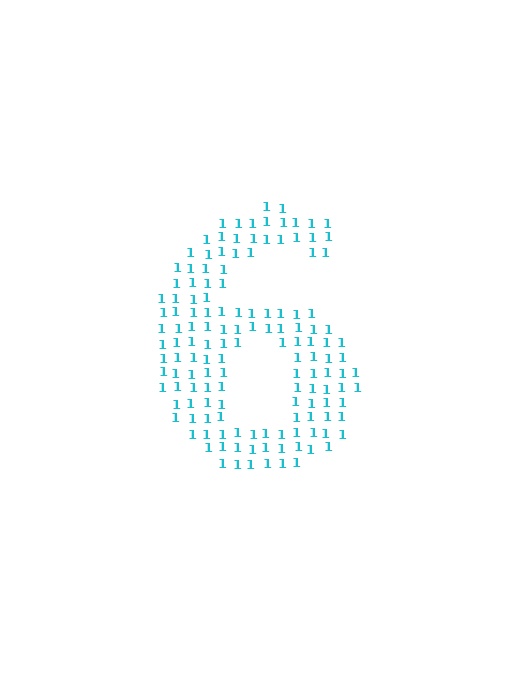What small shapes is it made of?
It is made of small digit 1's.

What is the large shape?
The large shape is the digit 6.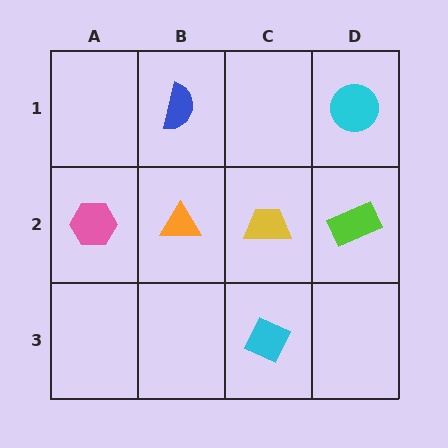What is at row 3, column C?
A cyan diamond.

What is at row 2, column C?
A yellow trapezoid.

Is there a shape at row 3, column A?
No, that cell is empty.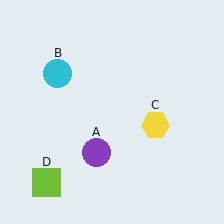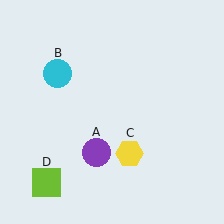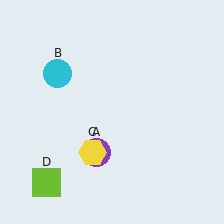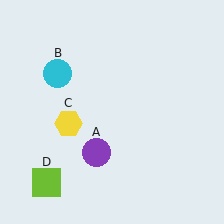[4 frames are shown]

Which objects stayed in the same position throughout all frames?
Purple circle (object A) and cyan circle (object B) and lime square (object D) remained stationary.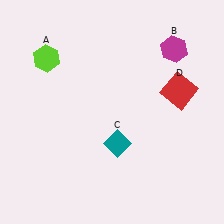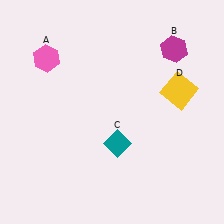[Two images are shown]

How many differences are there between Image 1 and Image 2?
There are 2 differences between the two images.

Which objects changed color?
A changed from lime to pink. D changed from red to yellow.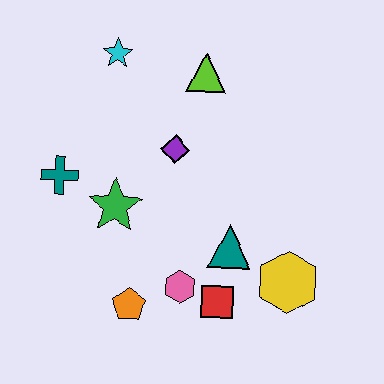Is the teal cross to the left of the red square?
Yes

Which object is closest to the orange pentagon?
The pink hexagon is closest to the orange pentagon.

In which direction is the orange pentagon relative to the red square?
The orange pentagon is to the left of the red square.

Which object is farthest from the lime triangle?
The orange pentagon is farthest from the lime triangle.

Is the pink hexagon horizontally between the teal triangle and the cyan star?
Yes